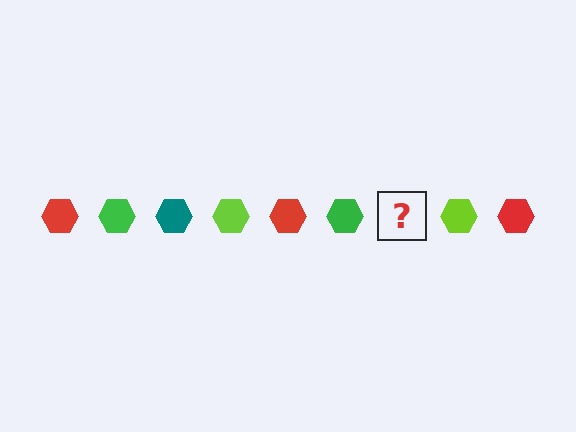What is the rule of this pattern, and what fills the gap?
The rule is that the pattern cycles through red, green, teal, lime hexagons. The gap should be filled with a teal hexagon.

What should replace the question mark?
The question mark should be replaced with a teal hexagon.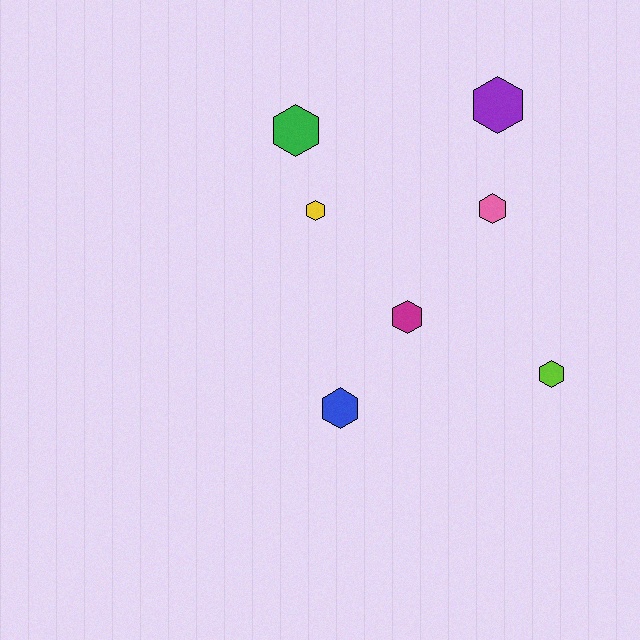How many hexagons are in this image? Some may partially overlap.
There are 7 hexagons.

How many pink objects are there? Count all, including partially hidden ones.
There is 1 pink object.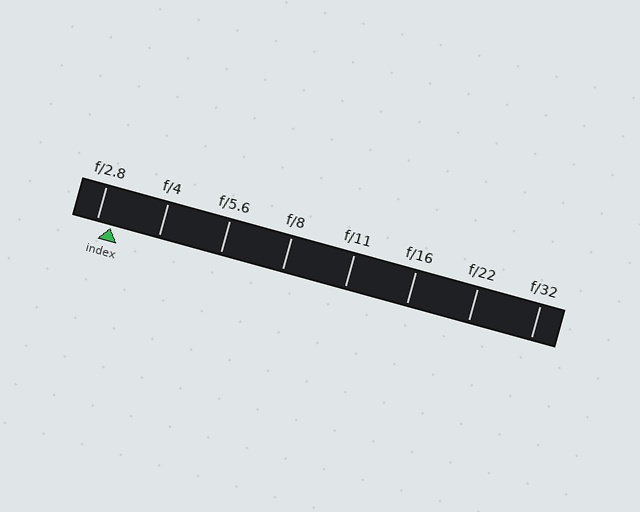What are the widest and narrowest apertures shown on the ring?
The widest aperture shown is f/2.8 and the narrowest is f/32.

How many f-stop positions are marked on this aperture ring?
There are 8 f-stop positions marked.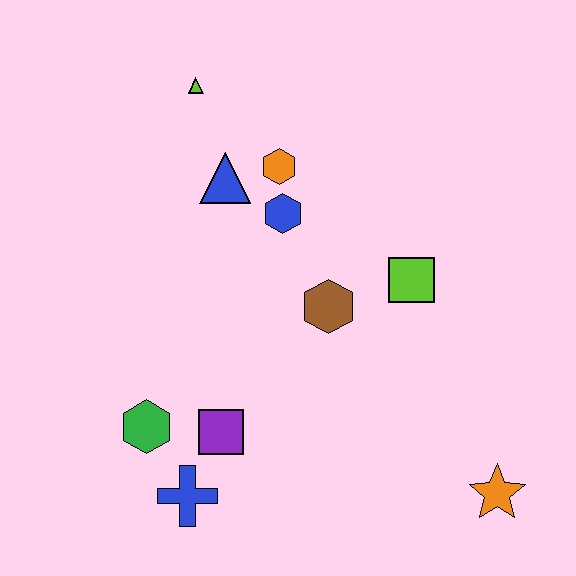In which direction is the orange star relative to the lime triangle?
The orange star is below the lime triangle.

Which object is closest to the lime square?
The brown hexagon is closest to the lime square.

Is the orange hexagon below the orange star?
No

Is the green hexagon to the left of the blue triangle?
Yes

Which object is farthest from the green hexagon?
The orange star is farthest from the green hexagon.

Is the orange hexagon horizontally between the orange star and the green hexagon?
Yes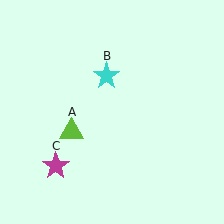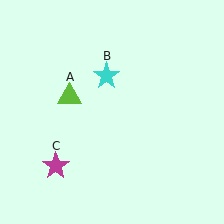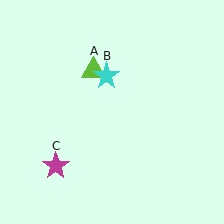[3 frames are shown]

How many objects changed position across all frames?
1 object changed position: lime triangle (object A).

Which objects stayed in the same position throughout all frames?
Cyan star (object B) and magenta star (object C) remained stationary.